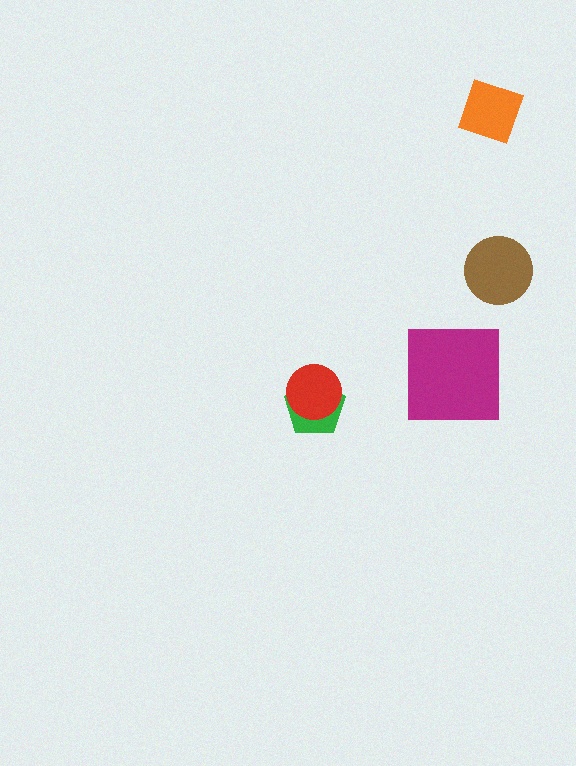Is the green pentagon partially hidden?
Yes, it is partially covered by another shape.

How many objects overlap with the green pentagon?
1 object overlaps with the green pentagon.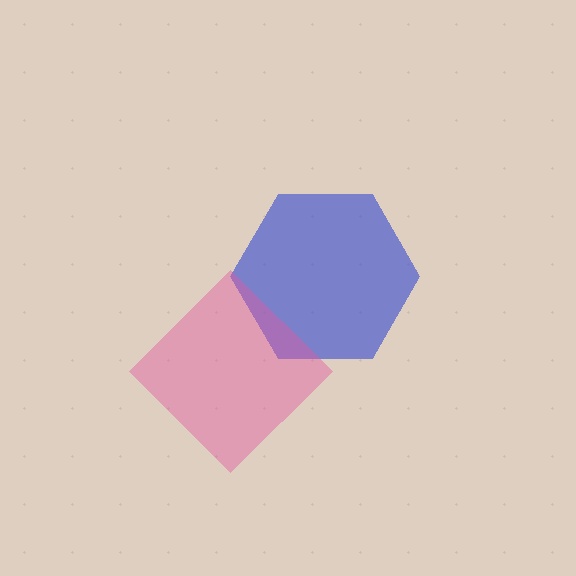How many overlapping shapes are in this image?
There are 2 overlapping shapes in the image.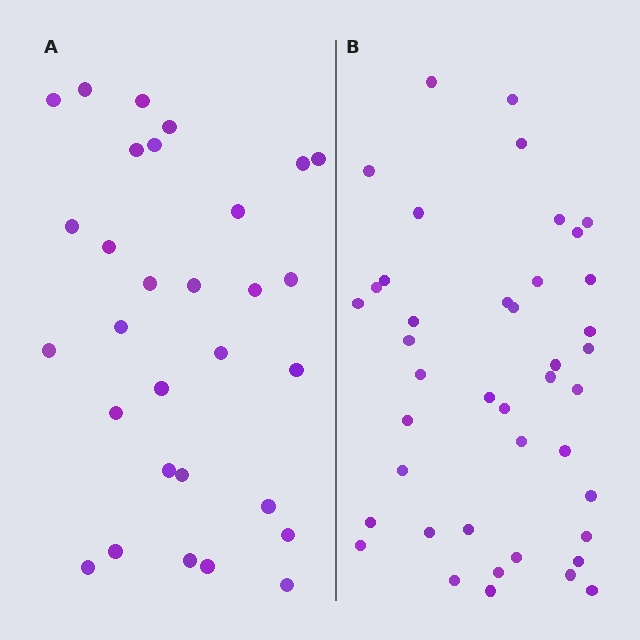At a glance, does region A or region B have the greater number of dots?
Region B (the right region) has more dots.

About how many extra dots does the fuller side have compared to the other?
Region B has roughly 12 or so more dots than region A.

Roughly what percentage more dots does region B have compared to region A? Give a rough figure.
About 40% more.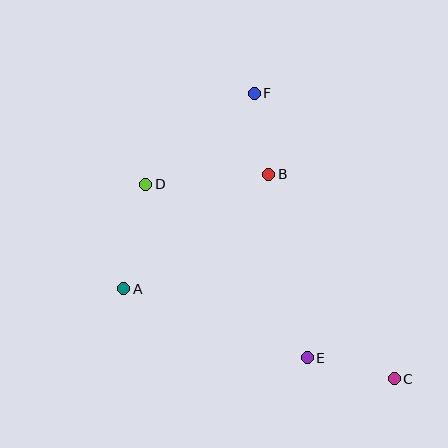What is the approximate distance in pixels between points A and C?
The distance between A and C is approximately 285 pixels.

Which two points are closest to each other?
Points B and F are closest to each other.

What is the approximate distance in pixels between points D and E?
The distance between D and E is approximately 237 pixels.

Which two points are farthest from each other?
Points C and F are farthest from each other.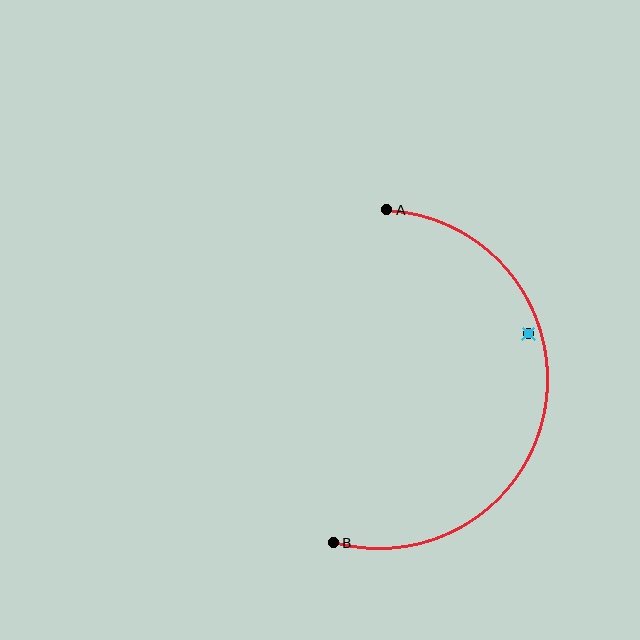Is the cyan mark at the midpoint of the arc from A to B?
No — the cyan mark does not lie on the arc at all. It sits slightly inside the curve.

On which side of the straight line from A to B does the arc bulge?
The arc bulges to the right of the straight line connecting A and B.